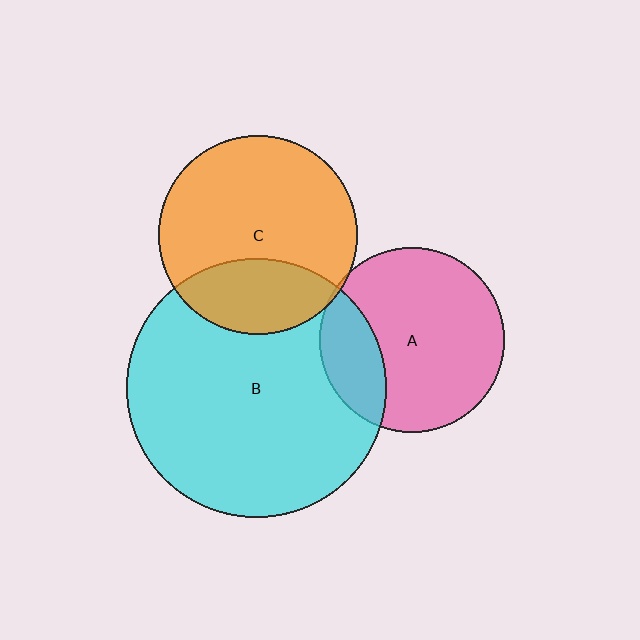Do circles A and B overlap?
Yes.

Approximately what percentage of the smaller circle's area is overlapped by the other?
Approximately 25%.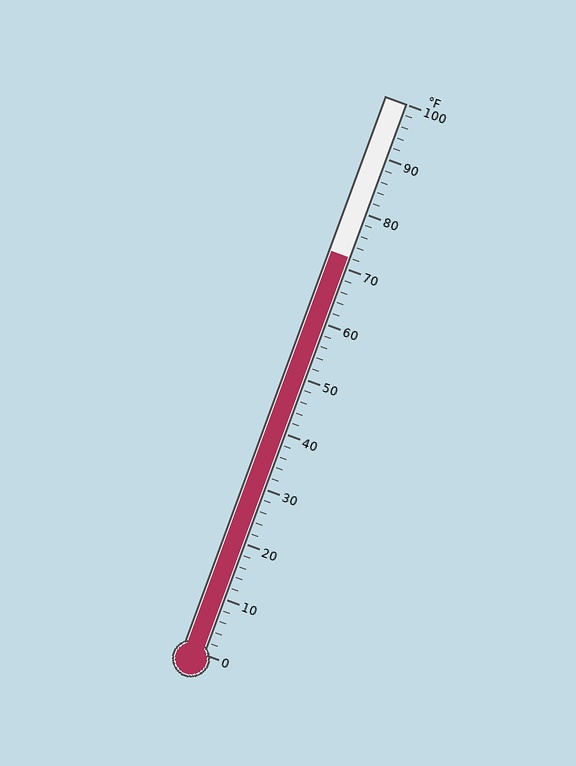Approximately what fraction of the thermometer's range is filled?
The thermometer is filled to approximately 70% of its range.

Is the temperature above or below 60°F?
The temperature is above 60°F.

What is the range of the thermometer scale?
The thermometer scale ranges from 0°F to 100°F.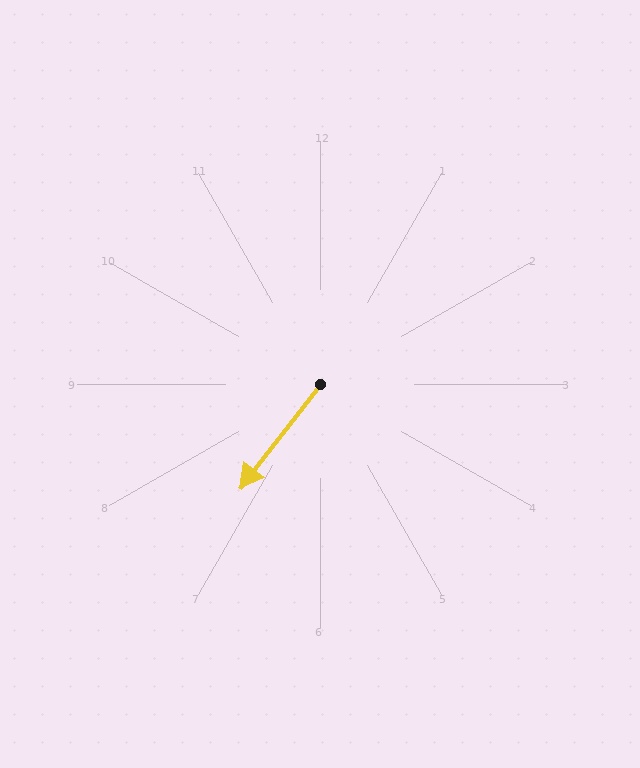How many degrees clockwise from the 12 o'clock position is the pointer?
Approximately 218 degrees.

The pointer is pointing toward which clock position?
Roughly 7 o'clock.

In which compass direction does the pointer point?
Southwest.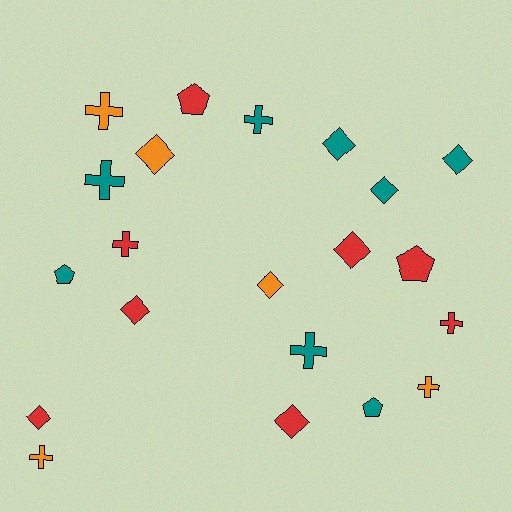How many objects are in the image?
There are 21 objects.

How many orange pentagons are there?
There are no orange pentagons.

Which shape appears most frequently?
Diamond, with 9 objects.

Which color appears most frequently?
Red, with 8 objects.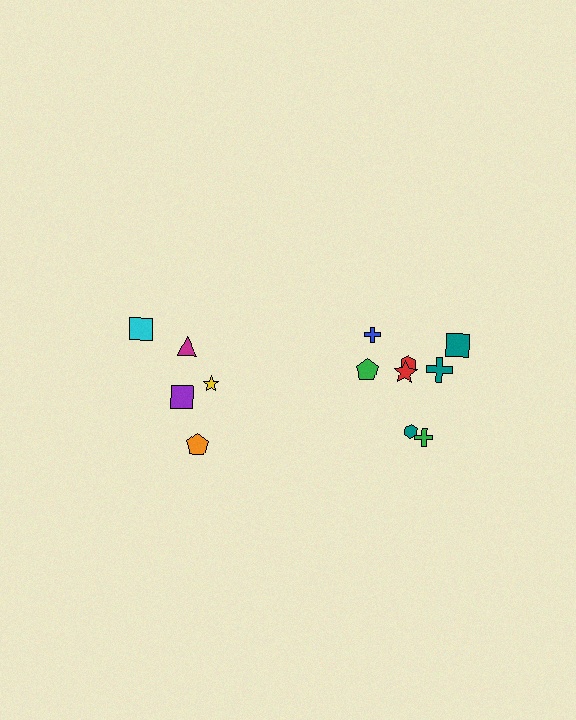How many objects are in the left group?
There are 5 objects.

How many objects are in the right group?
There are 8 objects.